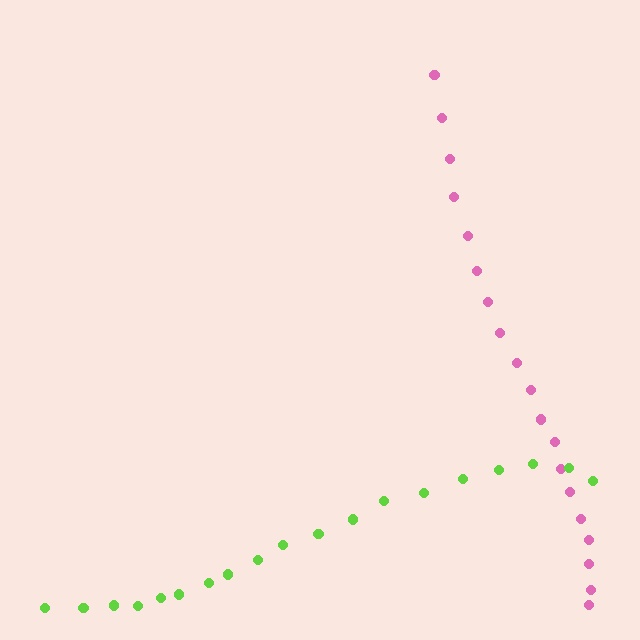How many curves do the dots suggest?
There are 2 distinct paths.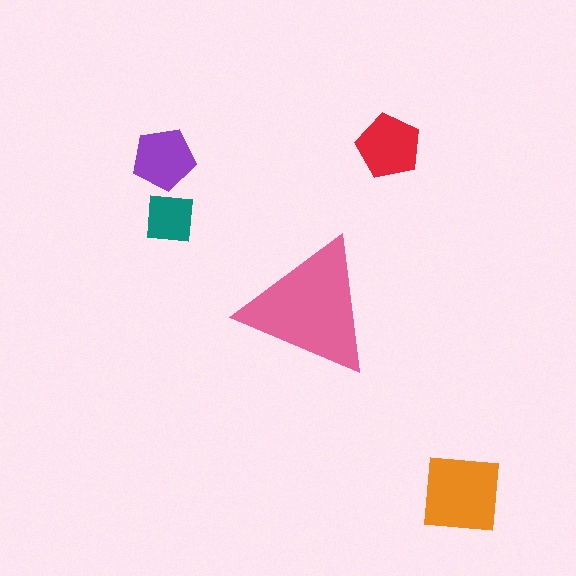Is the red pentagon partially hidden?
No, the red pentagon is fully visible.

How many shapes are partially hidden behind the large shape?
0 shapes are partially hidden.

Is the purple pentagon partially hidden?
No, the purple pentagon is fully visible.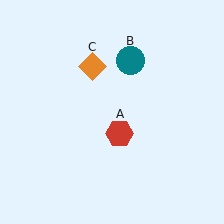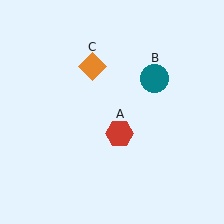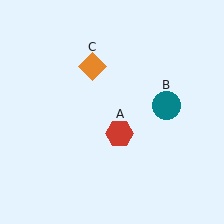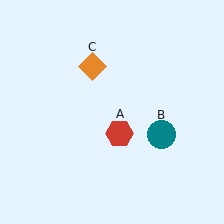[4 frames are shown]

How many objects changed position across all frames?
1 object changed position: teal circle (object B).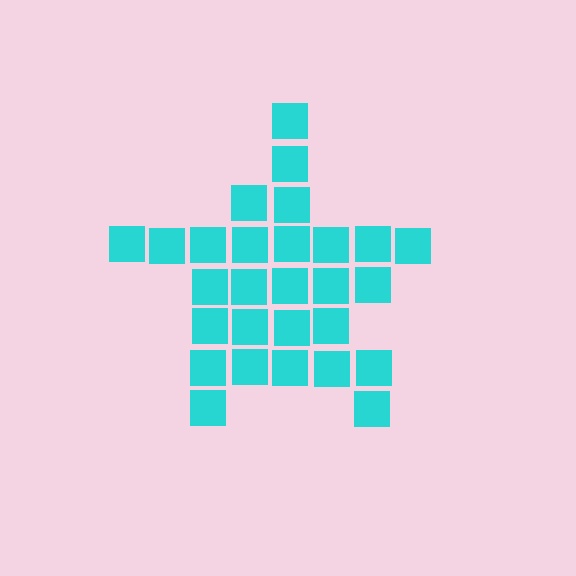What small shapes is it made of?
It is made of small squares.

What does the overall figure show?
The overall figure shows a star.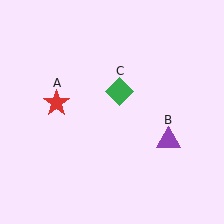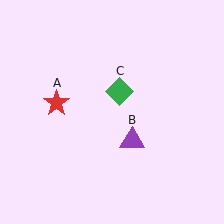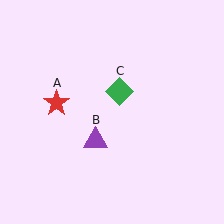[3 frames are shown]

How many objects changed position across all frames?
1 object changed position: purple triangle (object B).